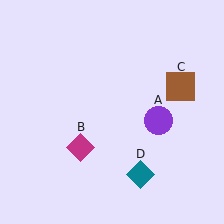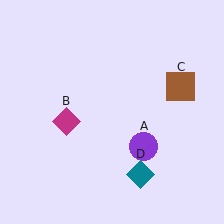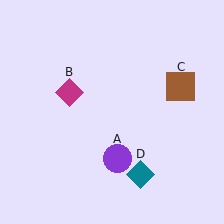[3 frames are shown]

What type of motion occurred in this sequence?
The purple circle (object A), magenta diamond (object B) rotated clockwise around the center of the scene.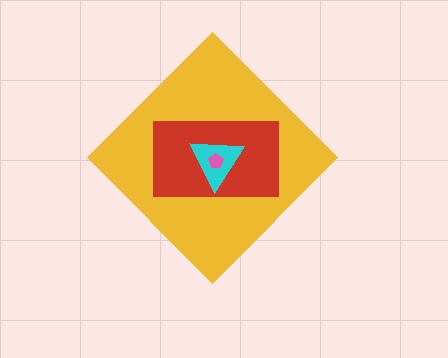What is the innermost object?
The pink pentagon.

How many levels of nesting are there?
4.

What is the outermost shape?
The yellow diamond.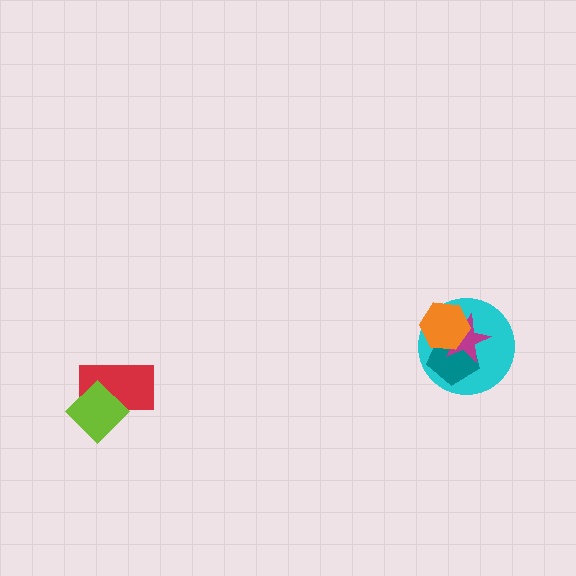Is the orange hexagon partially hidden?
No, no other shape covers it.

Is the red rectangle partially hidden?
Yes, it is partially covered by another shape.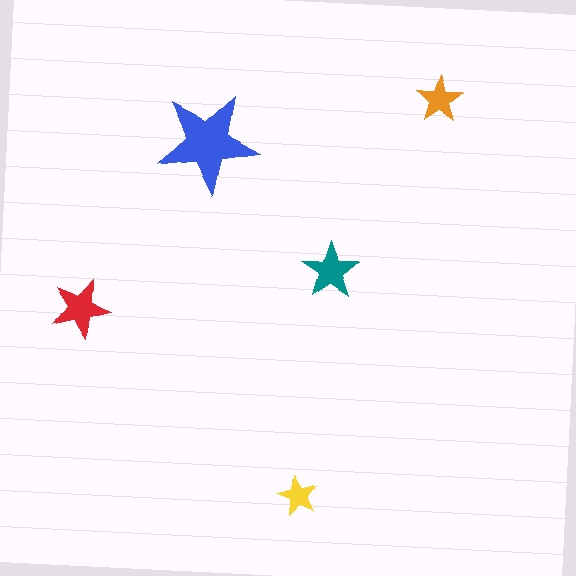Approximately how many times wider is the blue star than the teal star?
About 2 times wider.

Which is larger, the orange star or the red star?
The red one.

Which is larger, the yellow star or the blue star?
The blue one.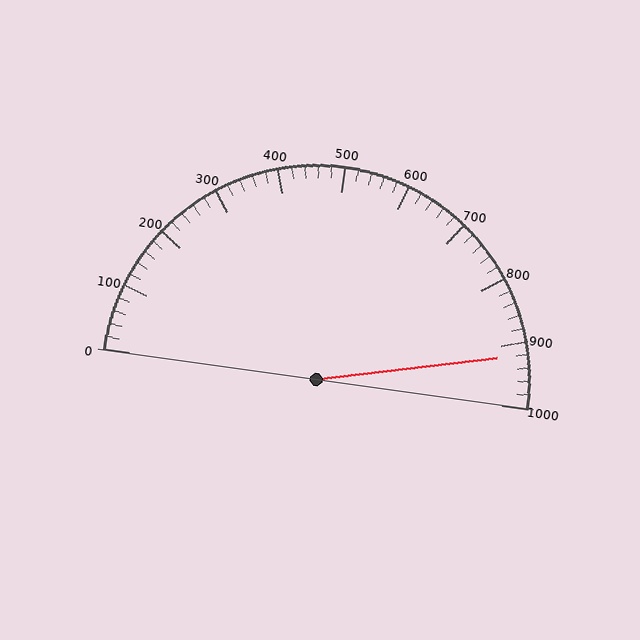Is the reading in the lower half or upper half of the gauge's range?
The reading is in the upper half of the range (0 to 1000).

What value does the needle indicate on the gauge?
The needle indicates approximately 920.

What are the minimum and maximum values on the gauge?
The gauge ranges from 0 to 1000.